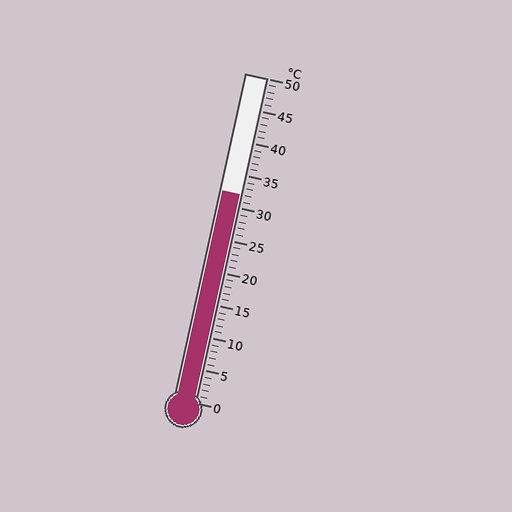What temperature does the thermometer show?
The thermometer shows approximately 32°C.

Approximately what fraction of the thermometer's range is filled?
The thermometer is filled to approximately 65% of its range.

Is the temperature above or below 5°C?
The temperature is above 5°C.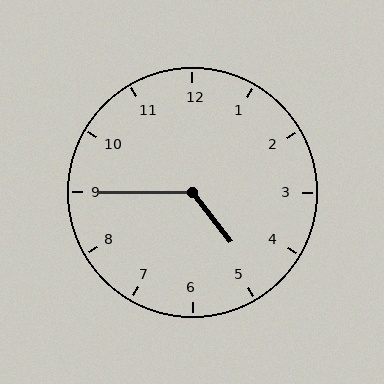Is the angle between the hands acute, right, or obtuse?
It is obtuse.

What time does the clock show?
4:45.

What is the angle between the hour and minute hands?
Approximately 128 degrees.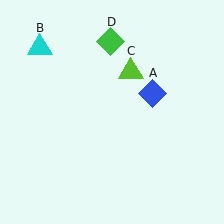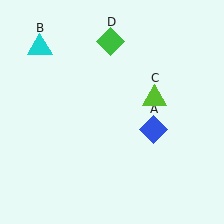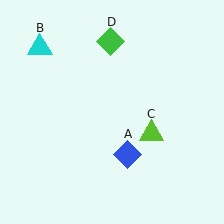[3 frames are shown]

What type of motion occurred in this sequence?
The blue diamond (object A), lime triangle (object C) rotated clockwise around the center of the scene.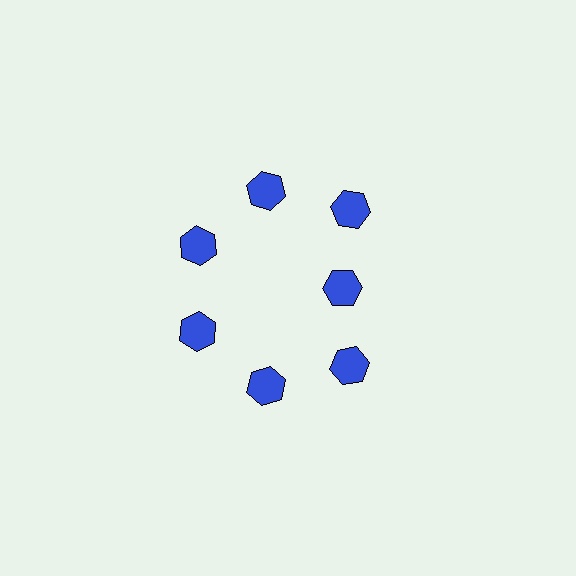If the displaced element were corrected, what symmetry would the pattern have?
It would have 7-fold rotational symmetry — the pattern would map onto itself every 51 degrees.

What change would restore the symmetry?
The symmetry would be restored by moving it outward, back onto the ring so that all 7 hexagons sit at equal angles and equal distance from the center.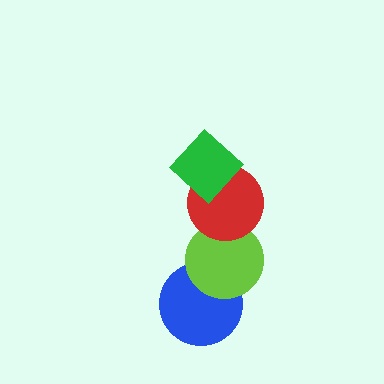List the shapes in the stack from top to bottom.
From top to bottom: the green diamond, the red circle, the lime circle, the blue circle.